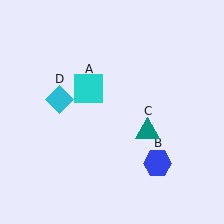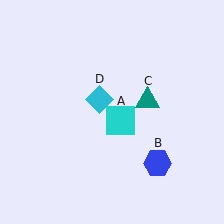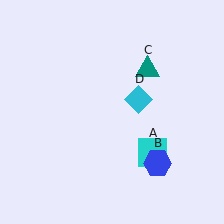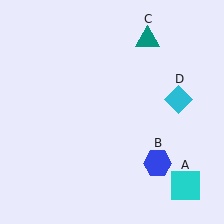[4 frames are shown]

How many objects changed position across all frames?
3 objects changed position: cyan square (object A), teal triangle (object C), cyan diamond (object D).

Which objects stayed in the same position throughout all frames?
Blue hexagon (object B) remained stationary.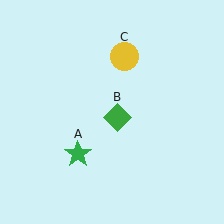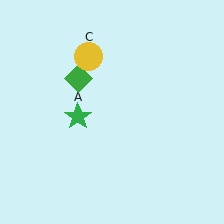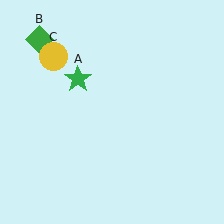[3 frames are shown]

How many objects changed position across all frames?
3 objects changed position: green star (object A), green diamond (object B), yellow circle (object C).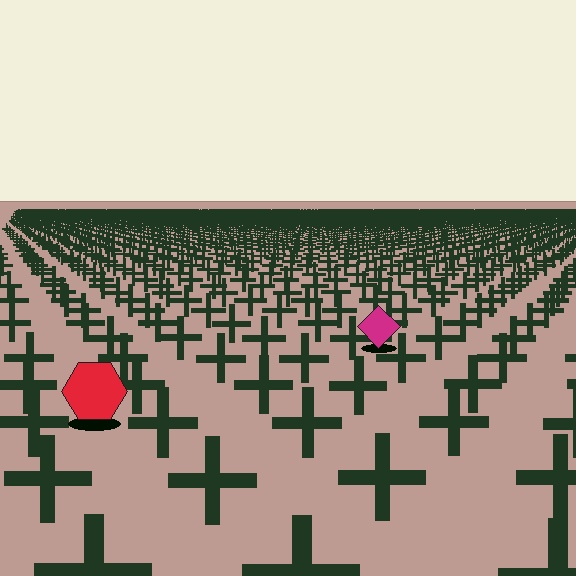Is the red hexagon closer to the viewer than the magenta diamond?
Yes. The red hexagon is closer — you can tell from the texture gradient: the ground texture is coarser near it.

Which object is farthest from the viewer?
The magenta diamond is farthest from the viewer. It appears smaller and the ground texture around it is denser.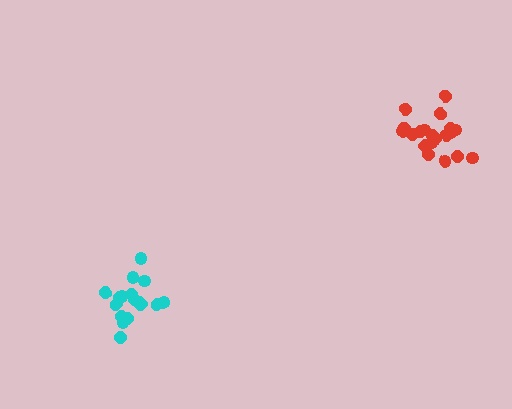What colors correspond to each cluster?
The clusters are colored: red, cyan.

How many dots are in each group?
Group 1: 20 dots, Group 2: 17 dots (37 total).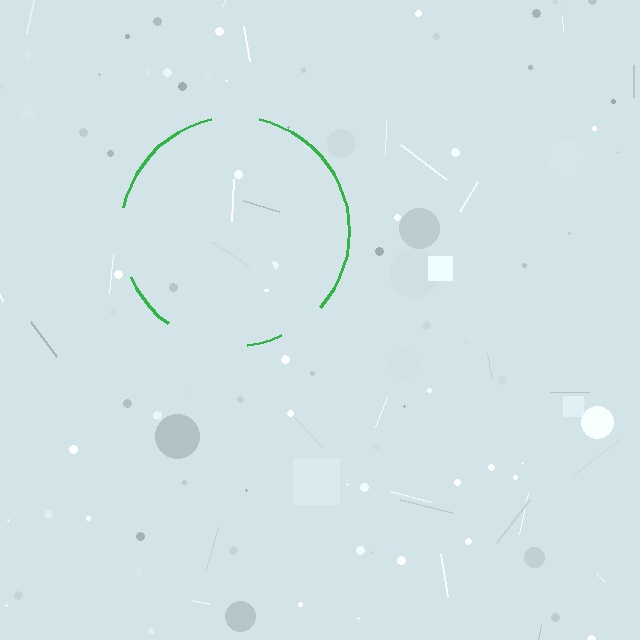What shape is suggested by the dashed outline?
The dashed outline suggests a circle.